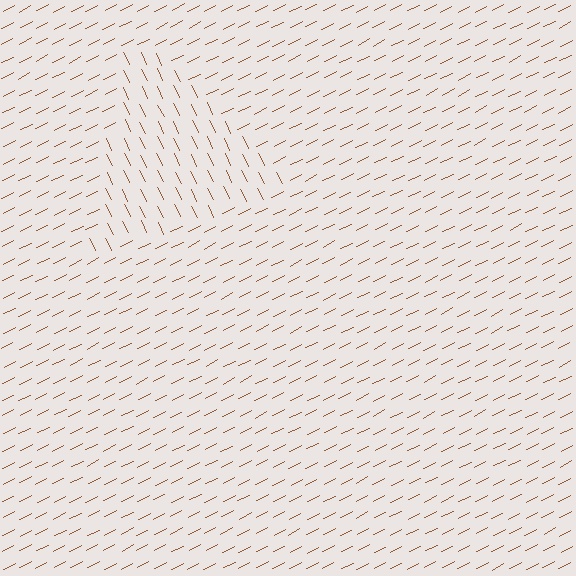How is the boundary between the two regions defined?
The boundary is defined purely by a change in line orientation (approximately 89 degrees difference). All lines are the same color and thickness.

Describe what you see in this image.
The image is filled with small brown line segments. A triangle region in the image has lines oriented differently from the surrounding lines, creating a visible texture boundary.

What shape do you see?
I see a triangle.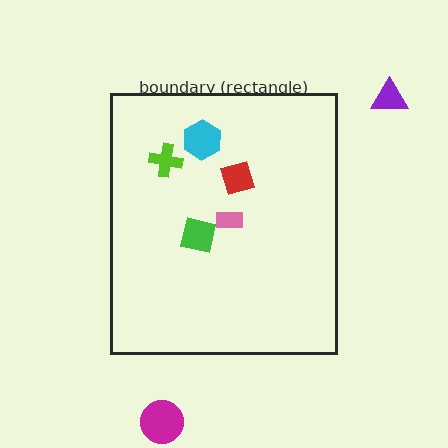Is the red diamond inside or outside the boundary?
Inside.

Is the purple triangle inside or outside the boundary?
Outside.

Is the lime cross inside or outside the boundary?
Inside.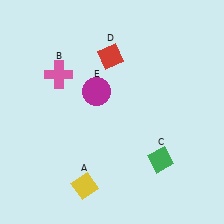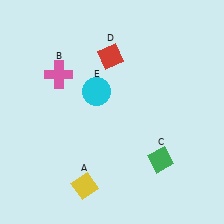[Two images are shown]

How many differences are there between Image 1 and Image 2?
There is 1 difference between the two images.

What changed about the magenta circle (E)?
In Image 1, E is magenta. In Image 2, it changed to cyan.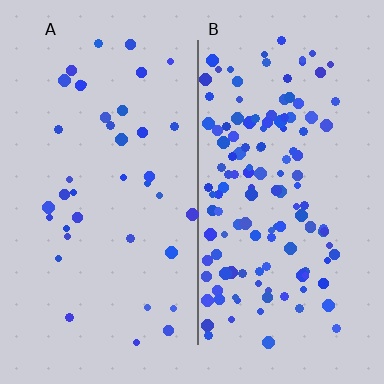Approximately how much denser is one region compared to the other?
Approximately 3.6× — region B over region A.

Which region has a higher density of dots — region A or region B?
B (the right).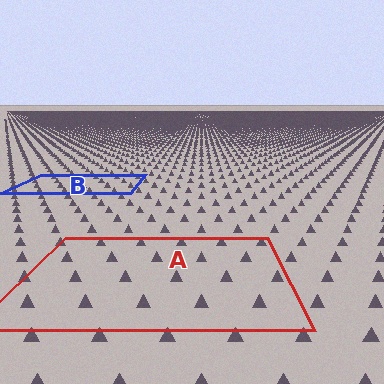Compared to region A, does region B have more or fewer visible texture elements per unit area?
Region B has more texture elements per unit area — they are packed more densely because it is farther away.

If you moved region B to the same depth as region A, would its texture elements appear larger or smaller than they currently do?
They would appear larger. At a closer depth, the same texture elements are projected at a bigger on-screen size.